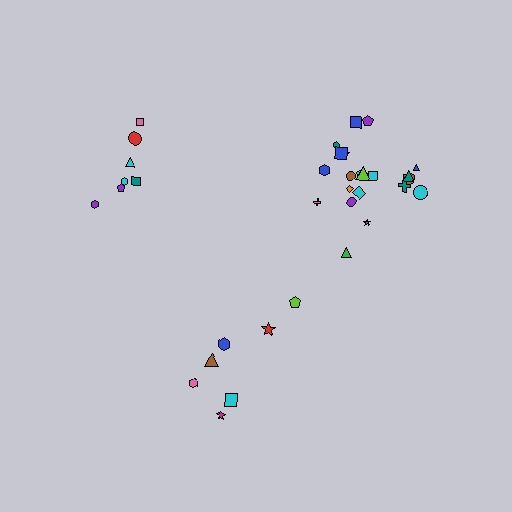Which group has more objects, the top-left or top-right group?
The top-right group.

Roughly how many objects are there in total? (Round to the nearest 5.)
Roughly 35 objects in total.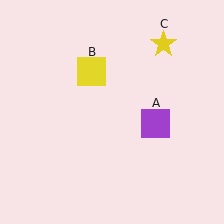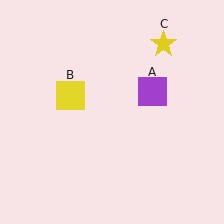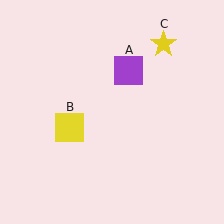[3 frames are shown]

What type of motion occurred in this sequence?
The purple square (object A), yellow square (object B) rotated counterclockwise around the center of the scene.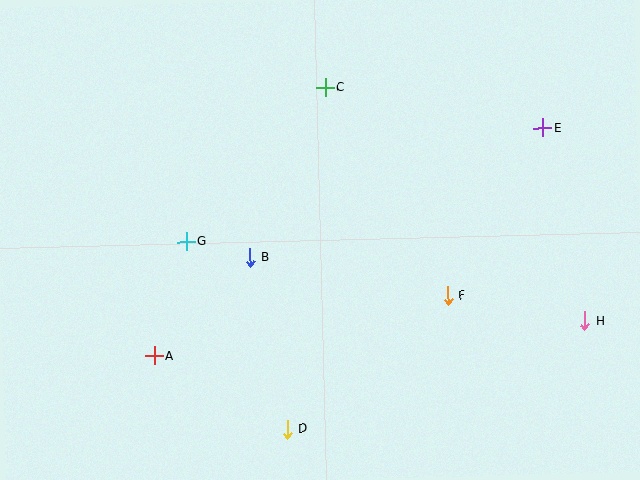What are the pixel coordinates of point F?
Point F is at (448, 296).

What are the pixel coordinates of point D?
Point D is at (287, 429).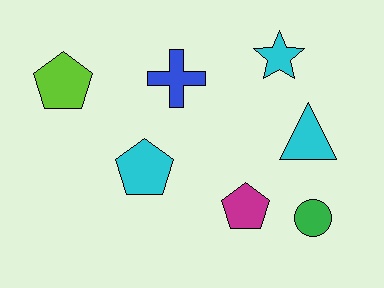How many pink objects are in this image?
There are no pink objects.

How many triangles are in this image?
There is 1 triangle.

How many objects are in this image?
There are 7 objects.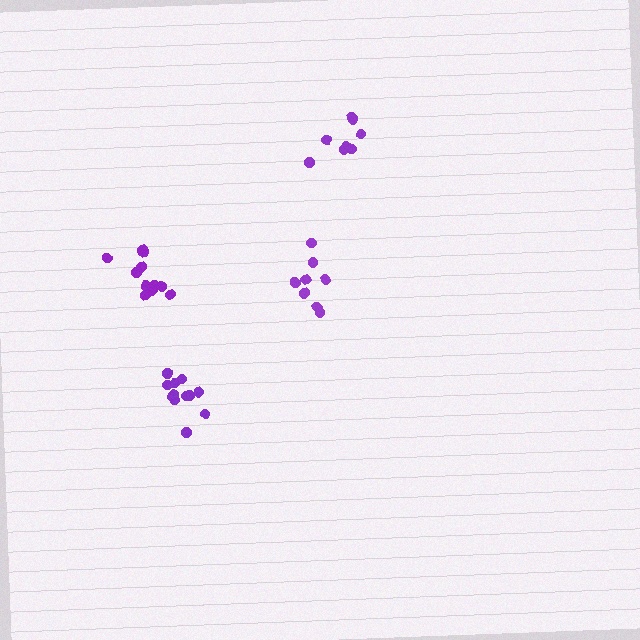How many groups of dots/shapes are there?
There are 4 groups.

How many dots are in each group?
Group 1: 12 dots, Group 2: 8 dots, Group 3: 13 dots, Group 4: 8 dots (41 total).